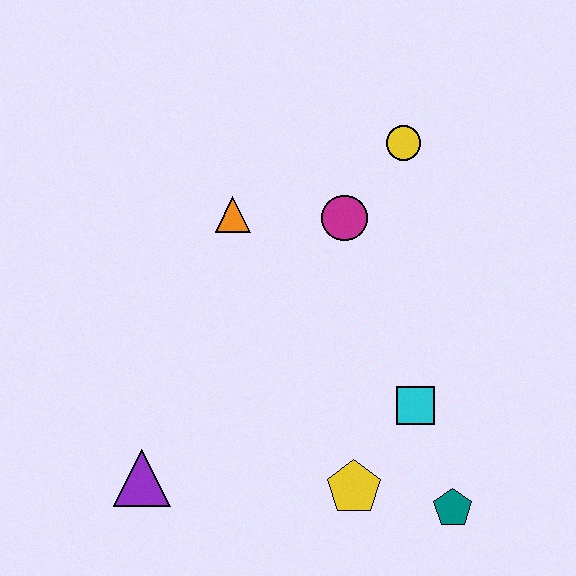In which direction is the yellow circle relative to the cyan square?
The yellow circle is above the cyan square.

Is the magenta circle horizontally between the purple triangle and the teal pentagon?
Yes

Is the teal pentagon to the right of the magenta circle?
Yes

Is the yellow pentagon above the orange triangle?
No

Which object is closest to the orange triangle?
The magenta circle is closest to the orange triangle.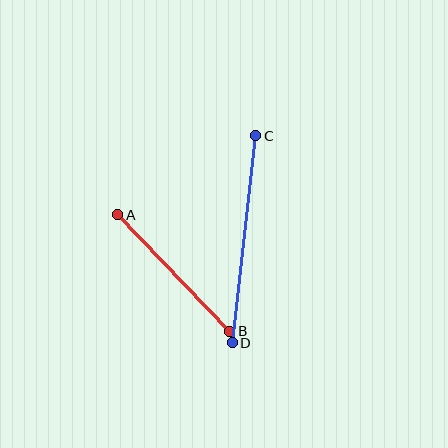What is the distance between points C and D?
The distance is approximately 208 pixels.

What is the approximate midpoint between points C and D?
The midpoint is at approximately (244, 239) pixels.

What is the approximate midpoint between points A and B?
The midpoint is at approximately (174, 273) pixels.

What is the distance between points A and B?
The distance is approximately 161 pixels.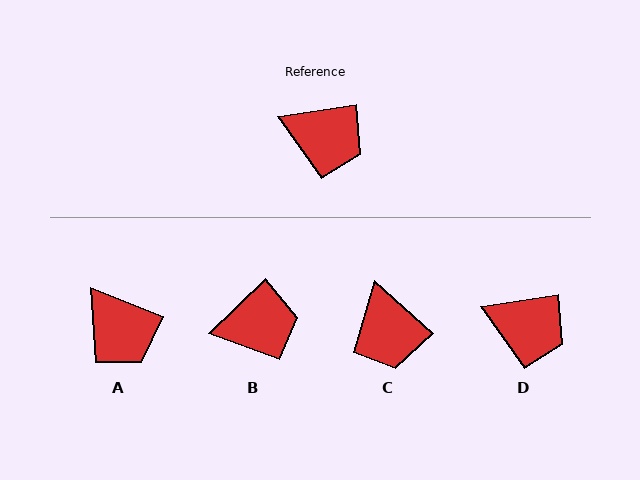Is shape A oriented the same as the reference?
No, it is off by about 31 degrees.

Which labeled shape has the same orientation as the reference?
D.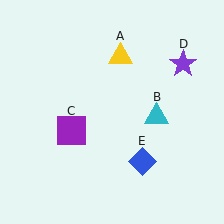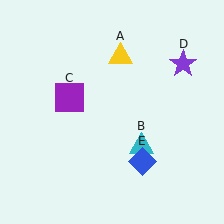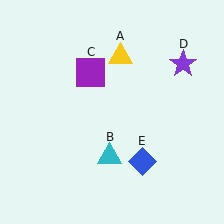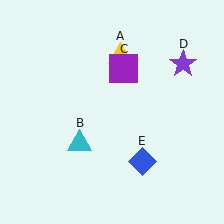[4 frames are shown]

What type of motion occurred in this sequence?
The cyan triangle (object B), purple square (object C) rotated clockwise around the center of the scene.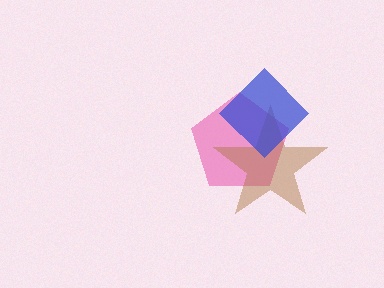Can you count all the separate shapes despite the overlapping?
Yes, there are 3 separate shapes.